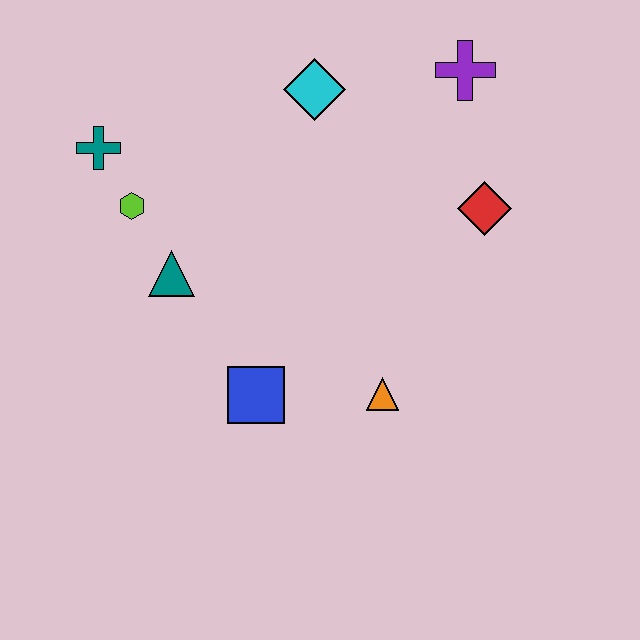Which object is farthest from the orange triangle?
The teal cross is farthest from the orange triangle.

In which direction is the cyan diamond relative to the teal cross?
The cyan diamond is to the right of the teal cross.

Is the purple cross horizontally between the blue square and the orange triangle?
No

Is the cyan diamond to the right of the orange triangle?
No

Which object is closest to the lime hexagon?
The teal cross is closest to the lime hexagon.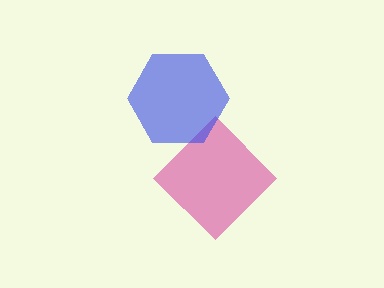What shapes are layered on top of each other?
The layered shapes are: a magenta diamond, a blue hexagon.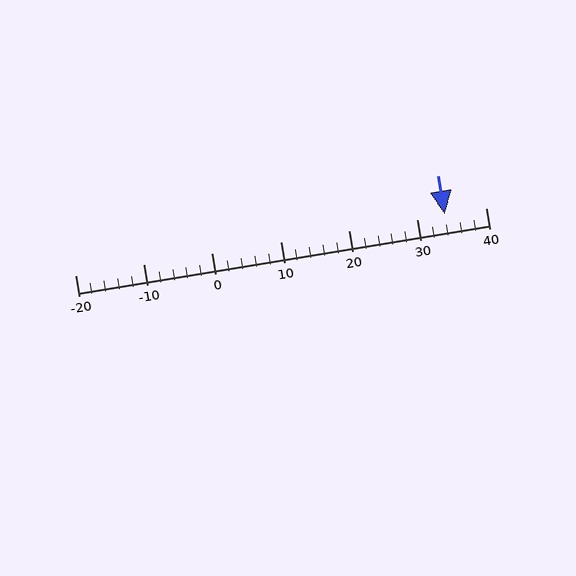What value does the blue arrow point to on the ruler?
The blue arrow points to approximately 34.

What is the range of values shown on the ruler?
The ruler shows values from -20 to 40.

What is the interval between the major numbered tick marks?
The major tick marks are spaced 10 units apart.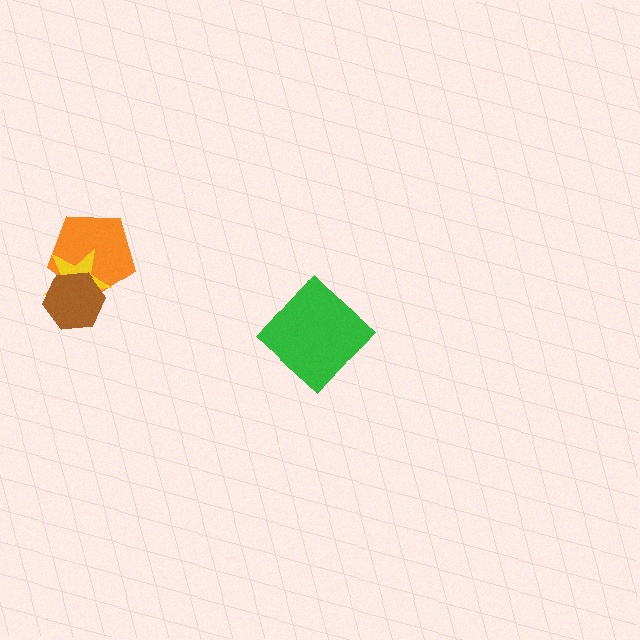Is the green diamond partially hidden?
No, no other shape covers it.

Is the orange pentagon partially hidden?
Yes, it is partially covered by another shape.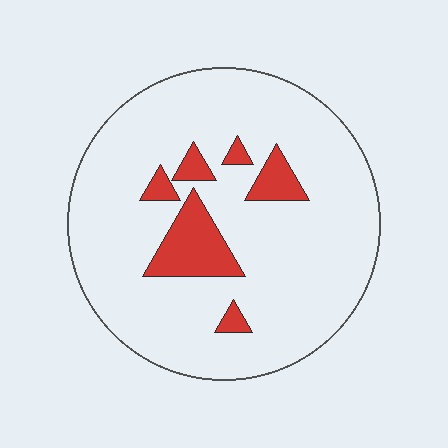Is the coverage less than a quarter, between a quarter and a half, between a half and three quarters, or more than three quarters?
Less than a quarter.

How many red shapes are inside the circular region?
6.